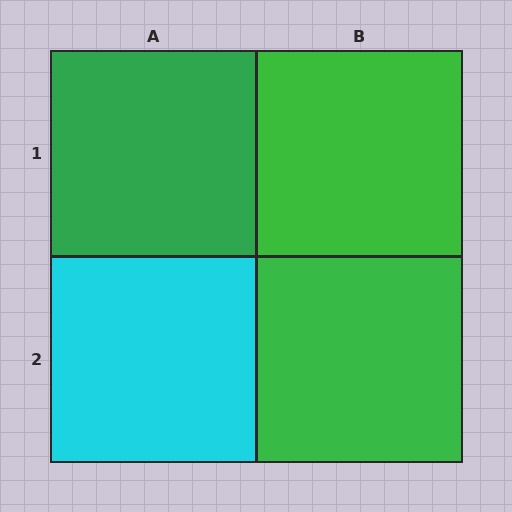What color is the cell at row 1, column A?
Green.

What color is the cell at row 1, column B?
Green.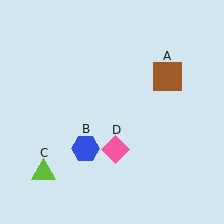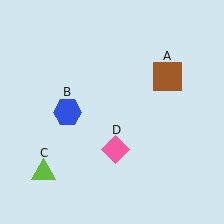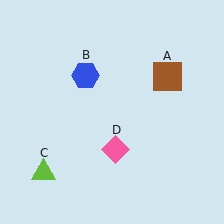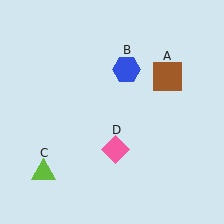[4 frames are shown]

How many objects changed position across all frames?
1 object changed position: blue hexagon (object B).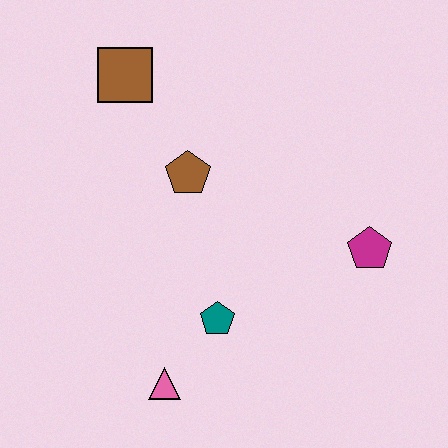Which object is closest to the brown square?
The brown pentagon is closest to the brown square.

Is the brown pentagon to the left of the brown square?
No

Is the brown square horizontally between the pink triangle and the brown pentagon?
No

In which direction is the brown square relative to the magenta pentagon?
The brown square is to the left of the magenta pentagon.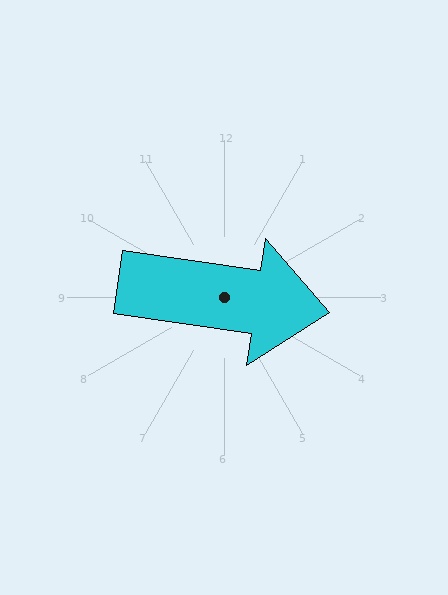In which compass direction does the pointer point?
East.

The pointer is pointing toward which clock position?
Roughly 3 o'clock.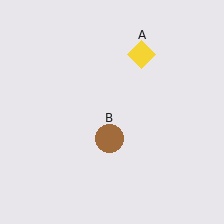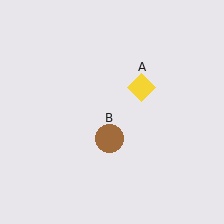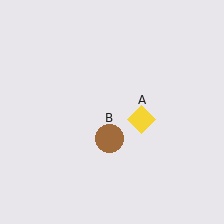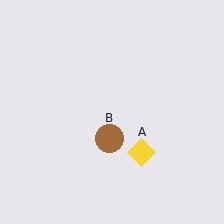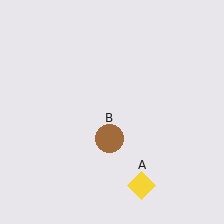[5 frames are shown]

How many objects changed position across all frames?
1 object changed position: yellow diamond (object A).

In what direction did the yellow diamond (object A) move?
The yellow diamond (object A) moved down.